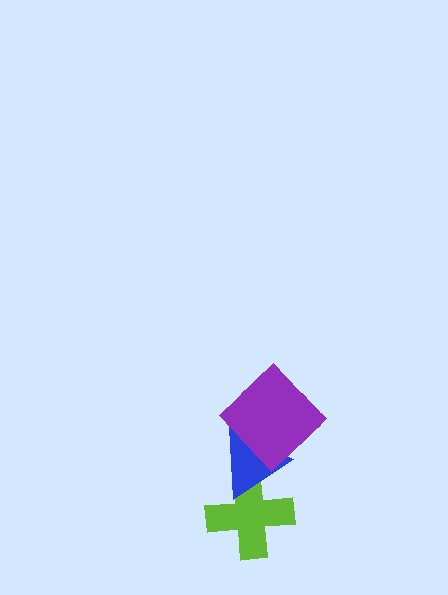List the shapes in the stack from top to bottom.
From top to bottom: the purple diamond, the blue triangle, the lime cross.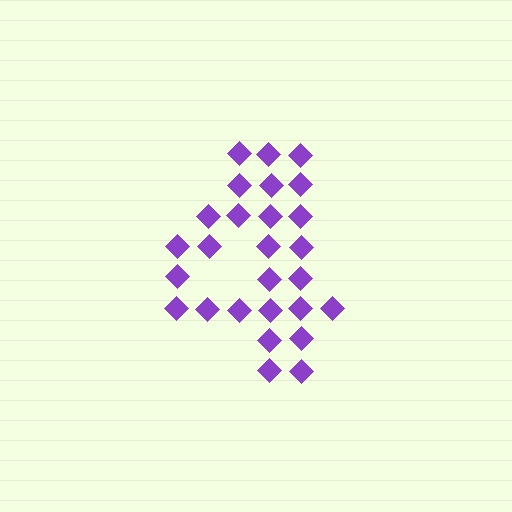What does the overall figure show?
The overall figure shows the digit 4.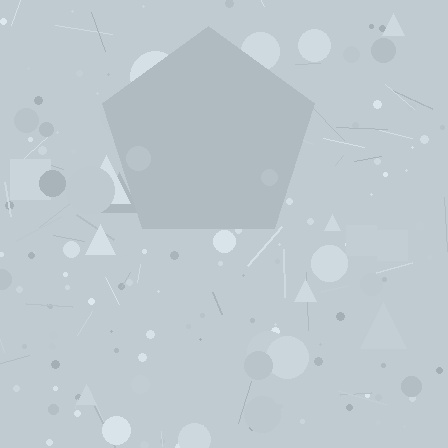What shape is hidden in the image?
A pentagon is hidden in the image.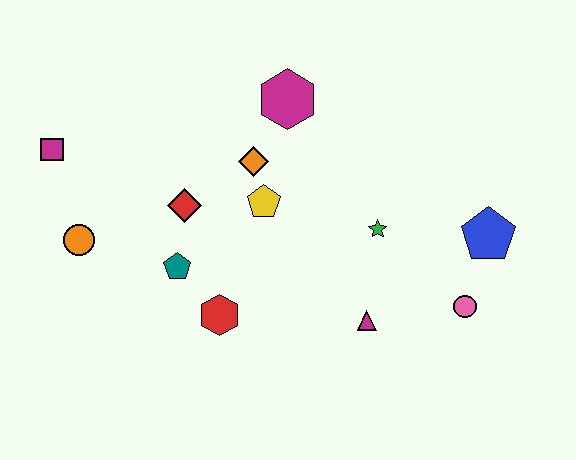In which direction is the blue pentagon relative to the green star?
The blue pentagon is to the right of the green star.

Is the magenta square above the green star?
Yes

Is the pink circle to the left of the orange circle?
No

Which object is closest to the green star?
The magenta triangle is closest to the green star.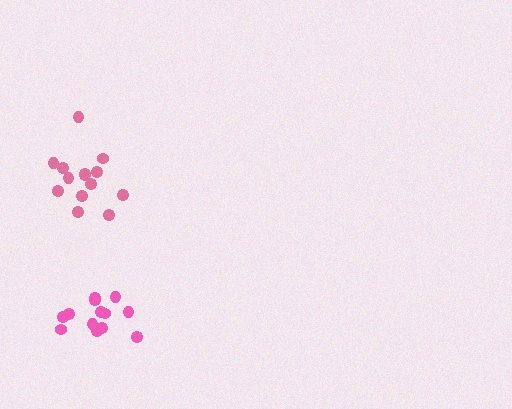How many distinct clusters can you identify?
There are 2 distinct clusters.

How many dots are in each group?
Group 1: 14 dots, Group 2: 13 dots (27 total).